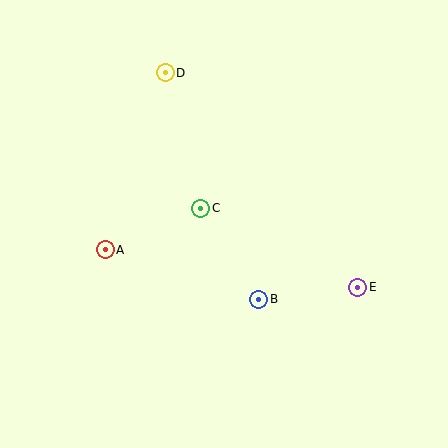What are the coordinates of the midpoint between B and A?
The midpoint between B and A is at (182, 275).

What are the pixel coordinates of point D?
Point D is at (165, 73).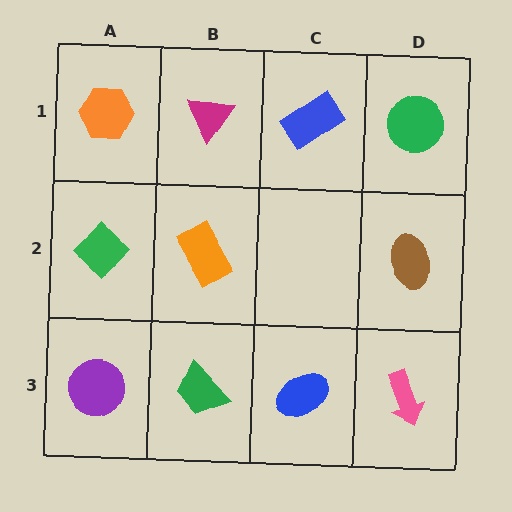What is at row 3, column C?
A blue ellipse.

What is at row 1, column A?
An orange hexagon.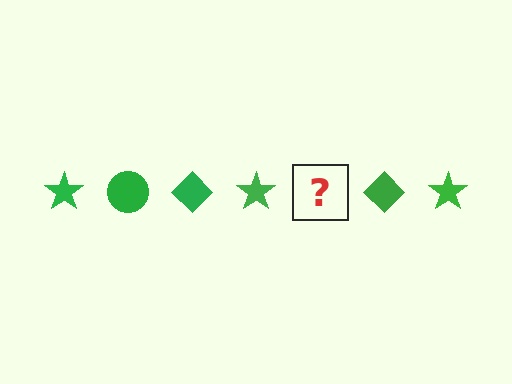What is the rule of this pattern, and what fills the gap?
The rule is that the pattern cycles through star, circle, diamond shapes in green. The gap should be filled with a green circle.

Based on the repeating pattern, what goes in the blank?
The blank should be a green circle.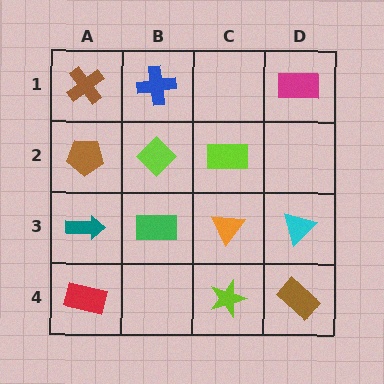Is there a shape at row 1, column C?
No, that cell is empty.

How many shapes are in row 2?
3 shapes.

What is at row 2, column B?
A lime diamond.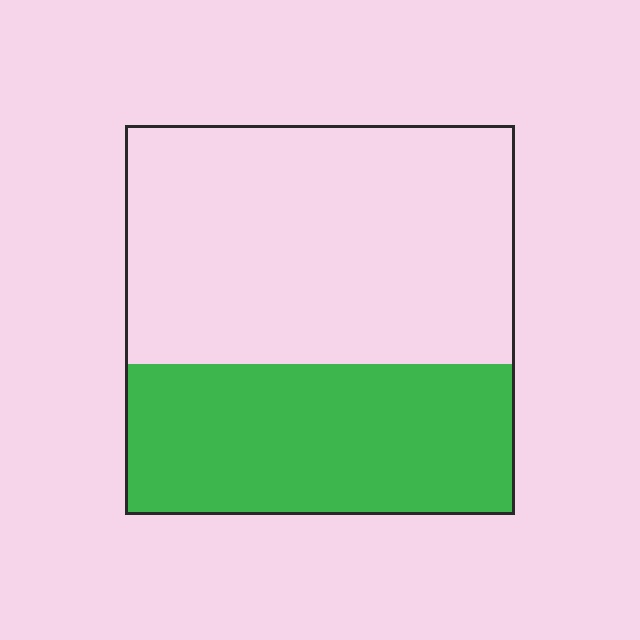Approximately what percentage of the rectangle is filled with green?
Approximately 40%.